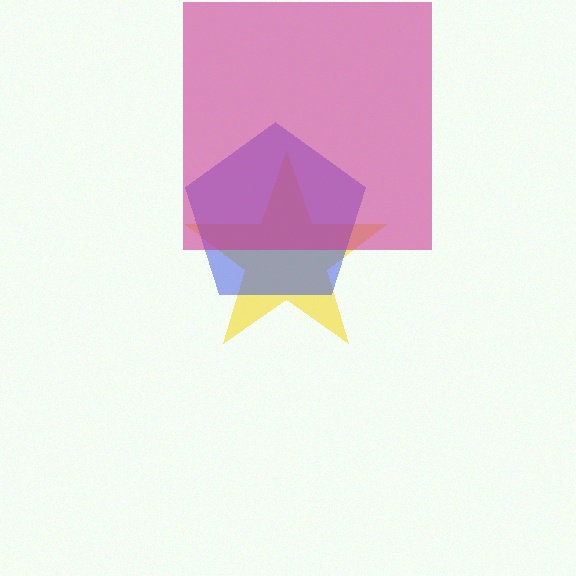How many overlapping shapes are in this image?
There are 3 overlapping shapes in the image.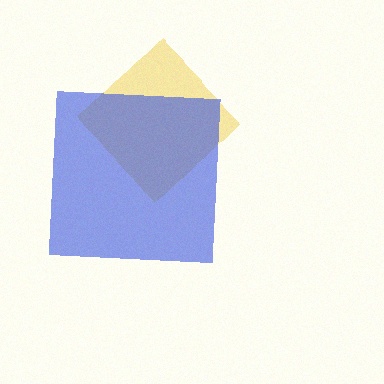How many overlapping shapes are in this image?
There are 2 overlapping shapes in the image.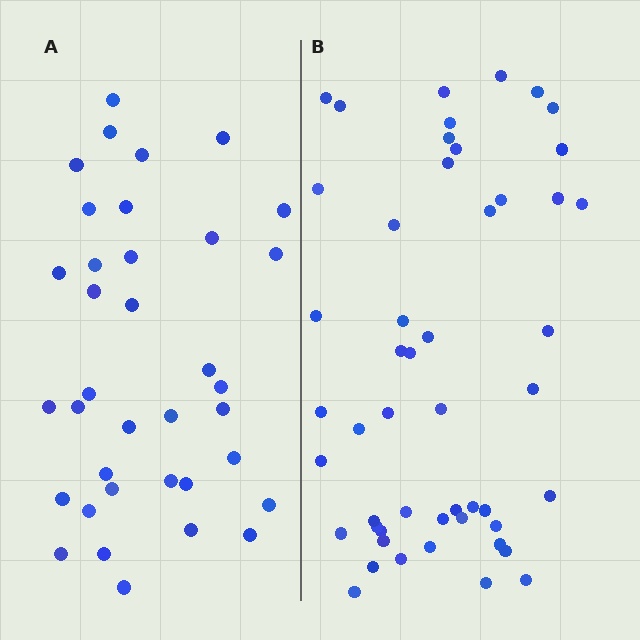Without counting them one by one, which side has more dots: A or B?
Region B (the right region) has more dots.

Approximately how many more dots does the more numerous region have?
Region B has approximately 15 more dots than region A.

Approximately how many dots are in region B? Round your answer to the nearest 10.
About 50 dots.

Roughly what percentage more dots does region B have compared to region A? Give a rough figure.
About 40% more.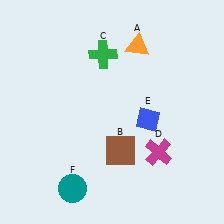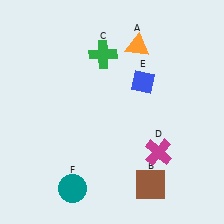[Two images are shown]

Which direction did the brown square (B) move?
The brown square (B) moved down.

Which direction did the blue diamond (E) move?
The blue diamond (E) moved up.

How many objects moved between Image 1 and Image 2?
2 objects moved between the two images.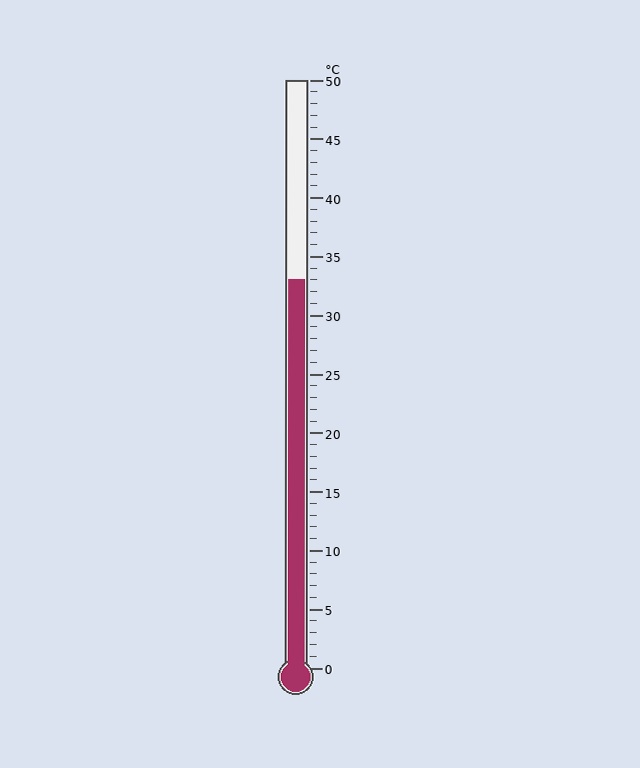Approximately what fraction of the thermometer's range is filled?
The thermometer is filled to approximately 65% of its range.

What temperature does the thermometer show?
The thermometer shows approximately 33°C.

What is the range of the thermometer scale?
The thermometer scale ranges from 0°C to 50°C.